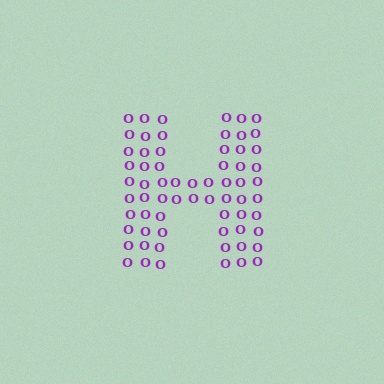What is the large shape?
The large shape is the letter H.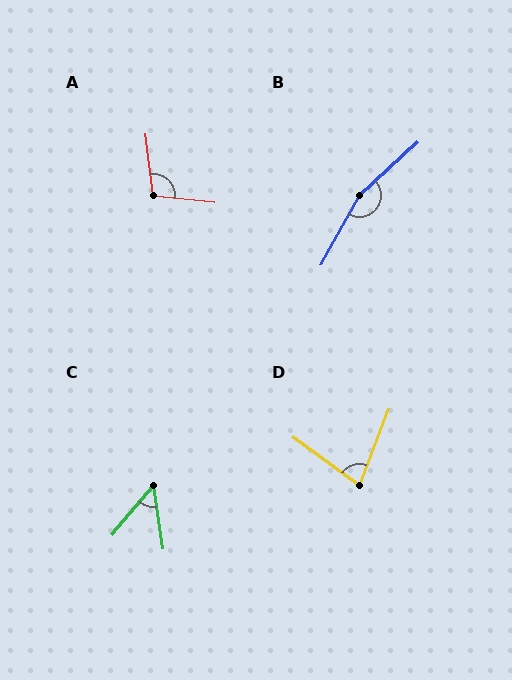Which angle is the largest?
B, at approximately 162 degrees.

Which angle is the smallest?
C, at approximately 49 degrees.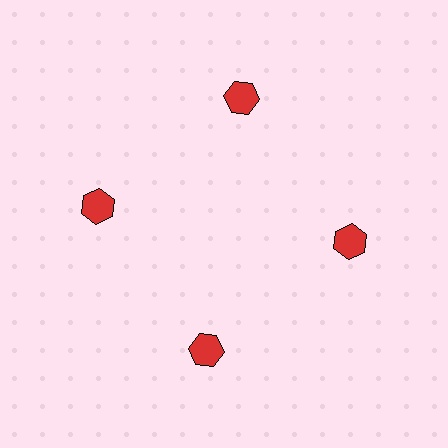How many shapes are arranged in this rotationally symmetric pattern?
There are 4 shapes, arranged in 4 groups of 1.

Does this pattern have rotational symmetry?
Yes, this pattern has 4-fold rotational symmetry. It looks the same after rotating 90 degrees around the center.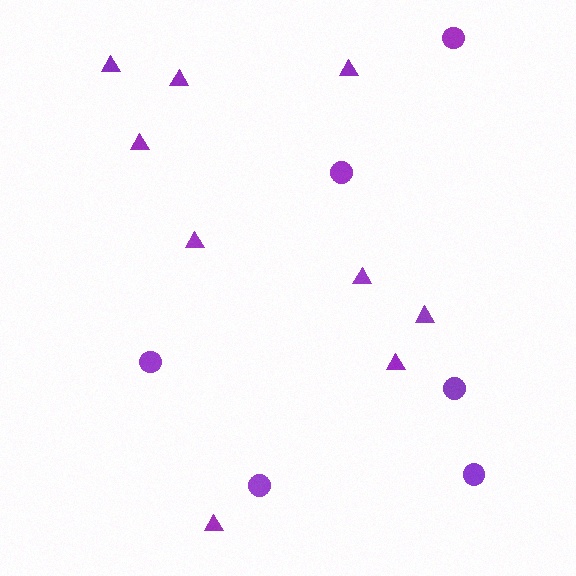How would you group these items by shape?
There are 2 groups: one group of triangles (9) and one group of circles (6).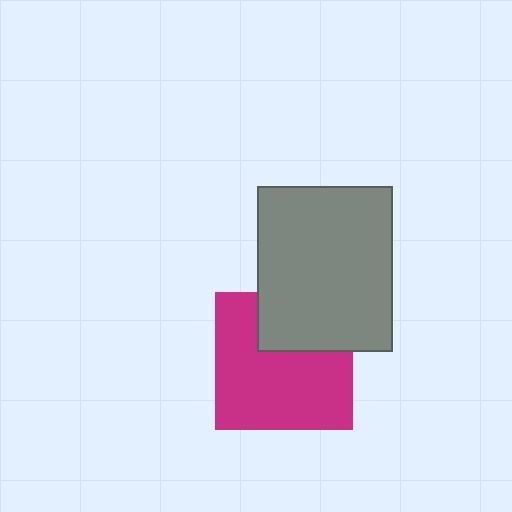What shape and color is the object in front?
The object in front is a gray rectangle.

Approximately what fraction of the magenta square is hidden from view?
Roughly 30% of the magenta square is hidden behind the gray rectangle.